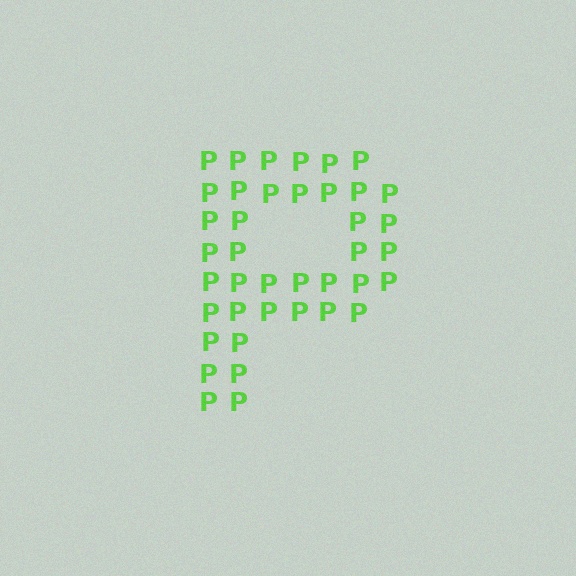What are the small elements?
The small elements are letter P's.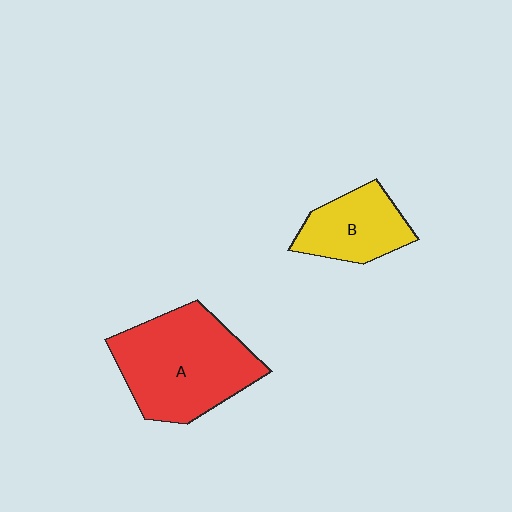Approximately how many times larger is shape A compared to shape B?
Approximately 1.9 times.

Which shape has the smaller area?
Shape B (yellow).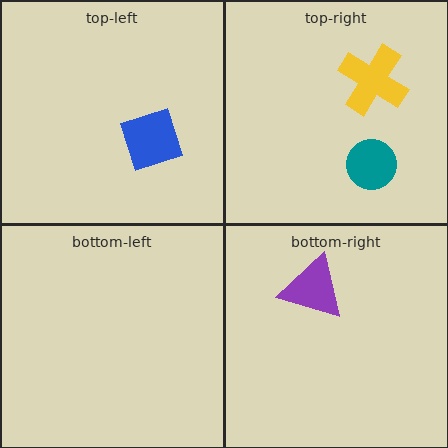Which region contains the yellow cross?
The top-right region.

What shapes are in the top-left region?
The blue square.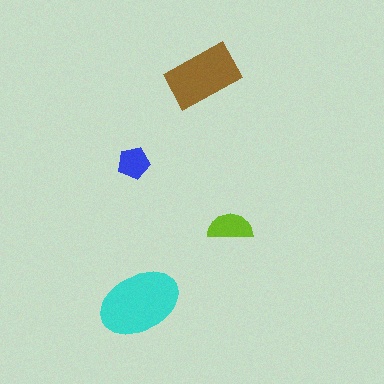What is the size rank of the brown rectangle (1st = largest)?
2nd.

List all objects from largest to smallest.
The cyan ellipse, the brown rectangle, the lime semicircle, the blue pentagon.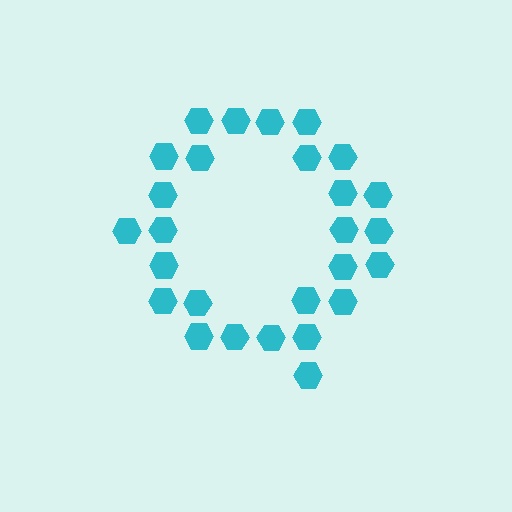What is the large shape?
The large shape is the letter Q.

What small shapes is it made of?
It is made of small hexagons.